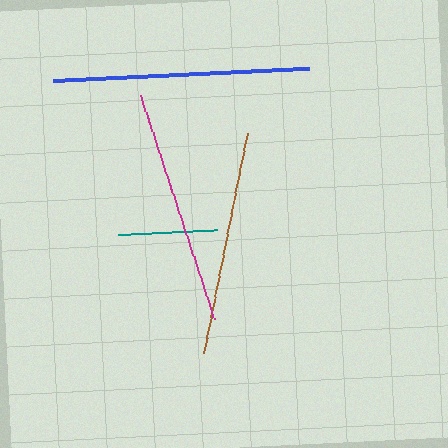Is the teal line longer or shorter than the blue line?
The blue line is longer than the teal line.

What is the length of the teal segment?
The teal segment is approximately 99 pixels long.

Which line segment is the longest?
The blue line is the longest at approximately 256 pixels.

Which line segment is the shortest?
The teal line is the shortest at approximately 99 pixels.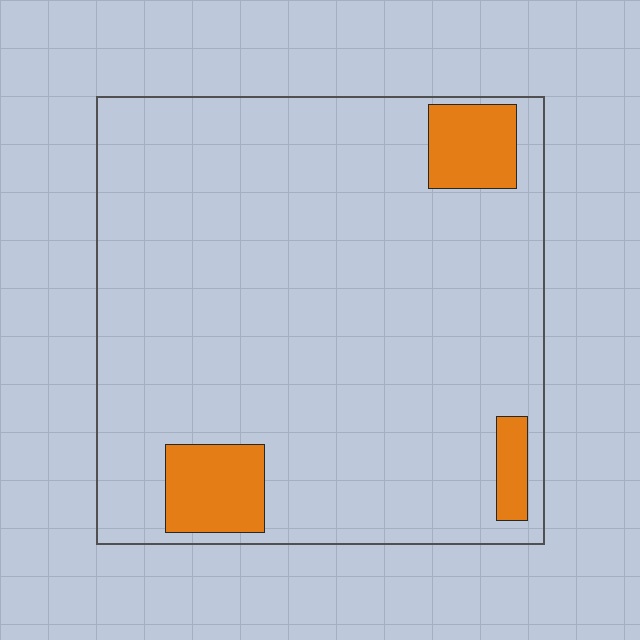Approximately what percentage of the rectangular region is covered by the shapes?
Approximately 10%.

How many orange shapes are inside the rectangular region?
3.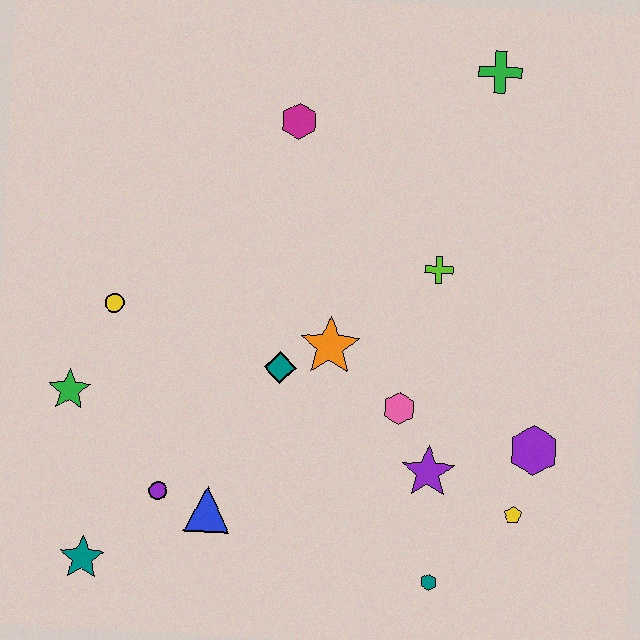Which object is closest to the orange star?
The teal diamond is closest to the orange star.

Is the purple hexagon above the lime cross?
No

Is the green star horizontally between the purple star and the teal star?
No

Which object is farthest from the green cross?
The teal star is farthest from the green cross.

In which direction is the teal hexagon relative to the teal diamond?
The teal hexagon is below the teal diamond.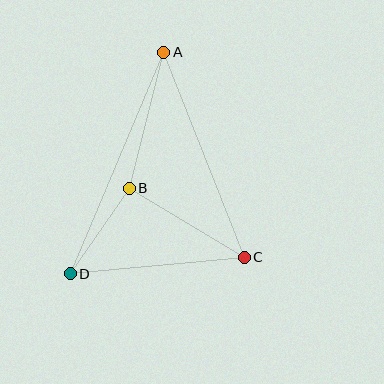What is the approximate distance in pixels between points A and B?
The distance between A and B is approximately 140 pixels.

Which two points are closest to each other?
Points B and D are closest to each other.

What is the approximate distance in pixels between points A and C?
The distance between A and C is approximately 220 pixels.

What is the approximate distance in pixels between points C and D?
The distance between C and D is approximately 175 pixels.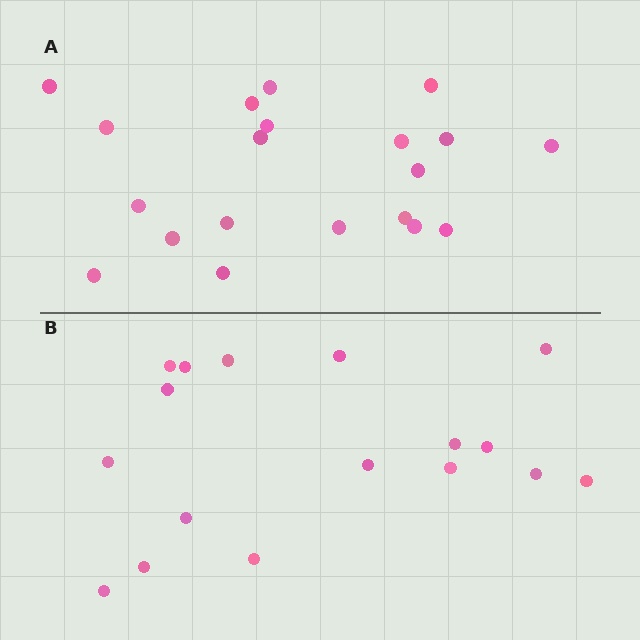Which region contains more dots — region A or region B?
Region A (the top region) has more dots.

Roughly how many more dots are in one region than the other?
Region A has just a few more — roughly 2 or 3 more dots than region B.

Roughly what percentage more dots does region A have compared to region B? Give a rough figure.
About 20% more.